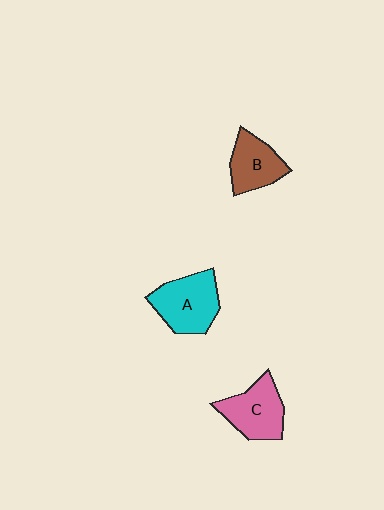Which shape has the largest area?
Shape A (cyan).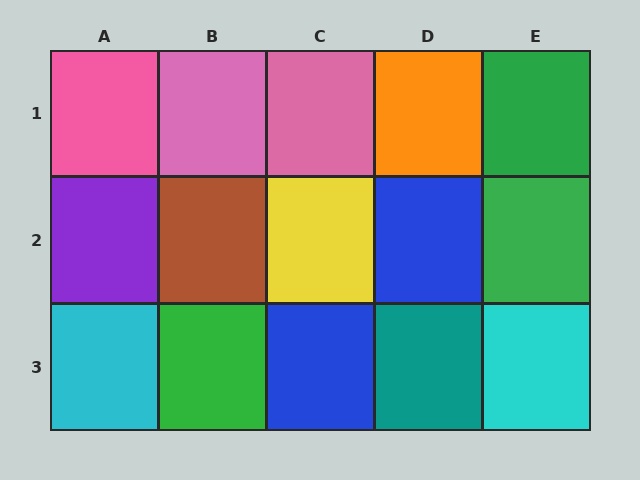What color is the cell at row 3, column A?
Cyan.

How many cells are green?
3 cells are green.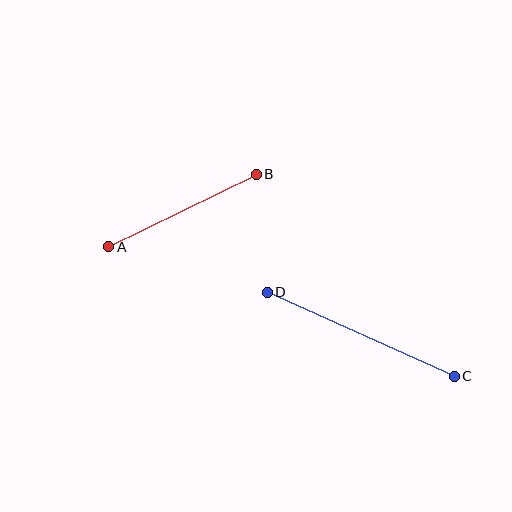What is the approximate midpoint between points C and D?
The midpoint is at approximately (361, 334) pixels.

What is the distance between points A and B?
The distance is approximately 165 pixels.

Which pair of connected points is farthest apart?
Points C and D are farthest apart.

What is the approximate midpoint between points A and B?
The midpoint is at approximately (182, 211) pixels.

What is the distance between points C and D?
The distance is approximately 205 pixels.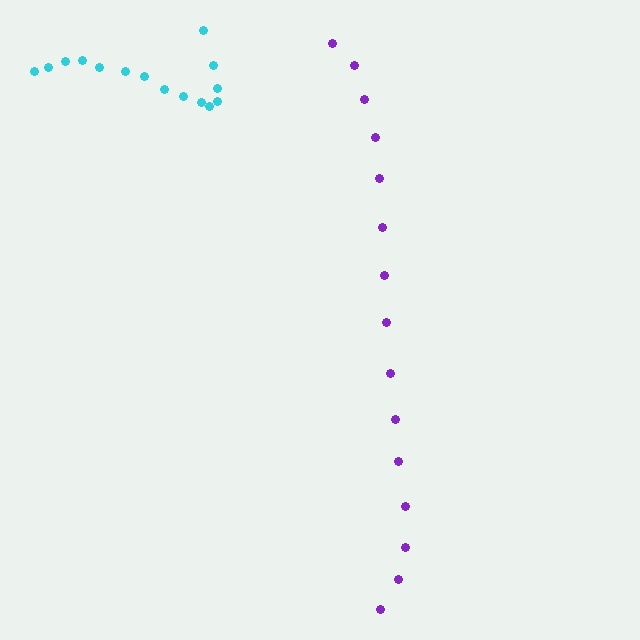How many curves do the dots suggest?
There are 2 distinct paths.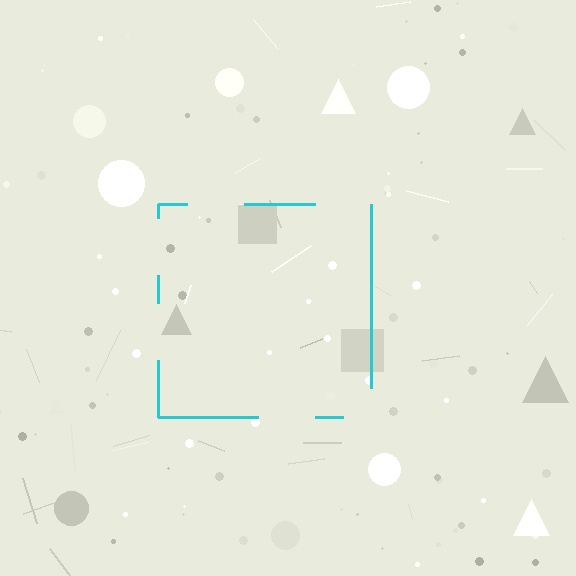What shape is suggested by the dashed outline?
The dashed outline suggests a square.